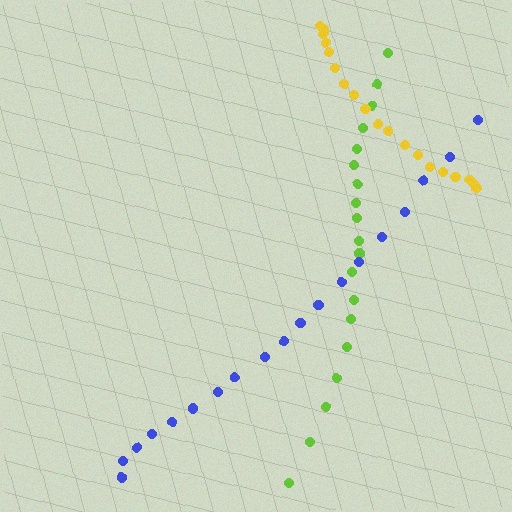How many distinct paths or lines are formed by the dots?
There are 3 distinct paths.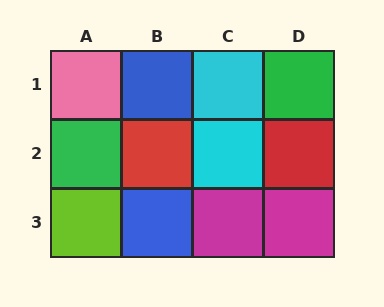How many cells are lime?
1 cell is lime.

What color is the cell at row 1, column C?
Cyan.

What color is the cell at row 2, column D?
Red.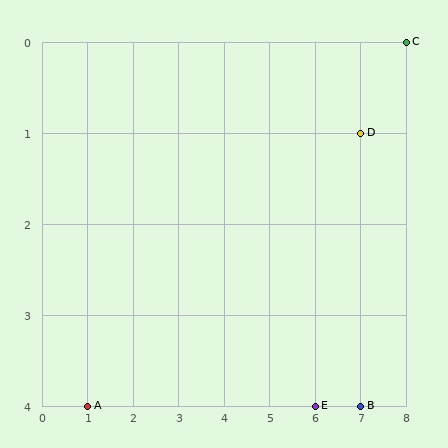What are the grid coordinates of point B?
Point B is at grid coordinates (7, 4).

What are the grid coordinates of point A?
Point A is at grid coordinates (1, 4).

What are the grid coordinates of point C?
Point C is at grid coordinates (8, 0).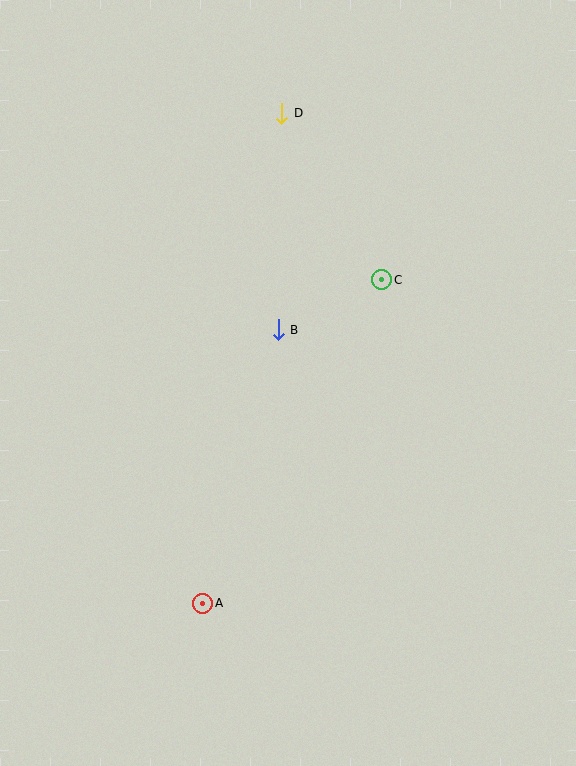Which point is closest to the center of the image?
Point B at (278, 330) is closest to the center.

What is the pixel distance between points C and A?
The distance between C and A is 369 pixels.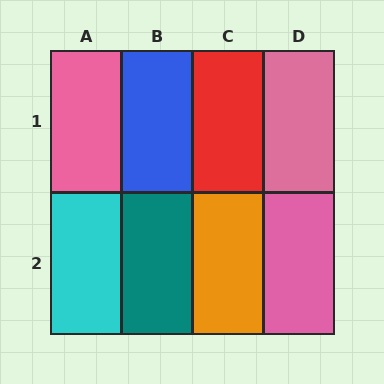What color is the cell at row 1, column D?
Pink.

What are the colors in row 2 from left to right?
Cyan, teal, orange, pink.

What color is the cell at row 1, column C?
Red.